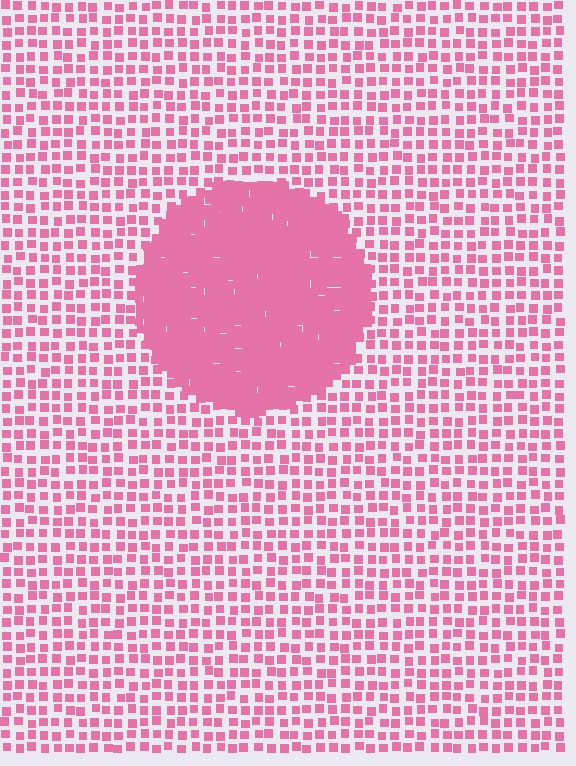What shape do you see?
I see a circle.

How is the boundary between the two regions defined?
The boundary is defined by a change in element density (approximately 2.8x ratio). All elements are the same color, size, and shape.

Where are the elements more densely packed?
The elements are more densely packed inside the circle boundary.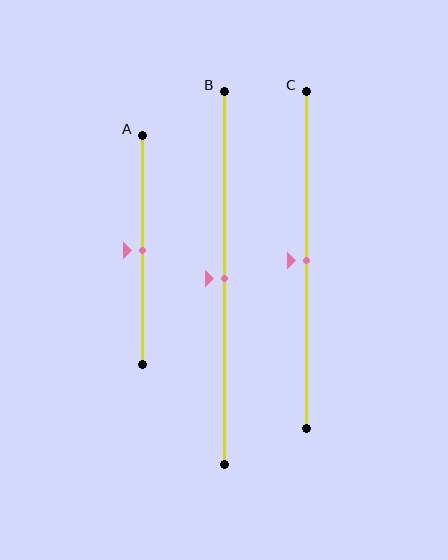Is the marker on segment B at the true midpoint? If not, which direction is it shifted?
Yes, the marker on segment B is at the true midpoint.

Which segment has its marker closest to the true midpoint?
Segment A has its marker closest to the true midpoint.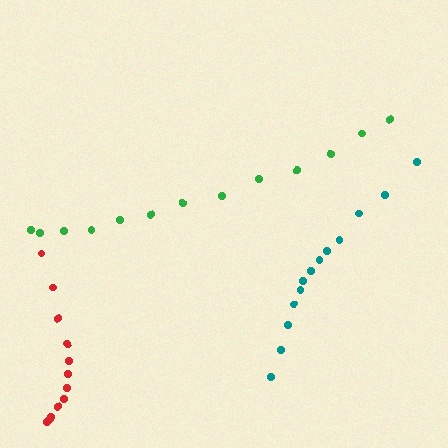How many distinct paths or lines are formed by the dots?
There are 3 distinct paths.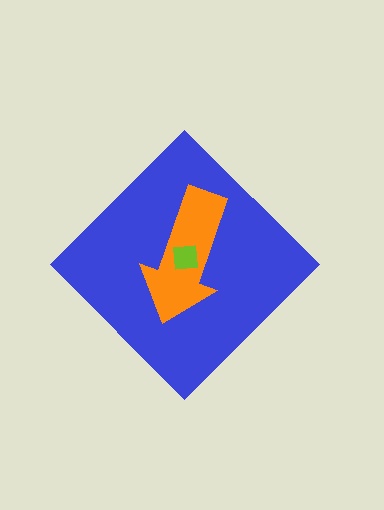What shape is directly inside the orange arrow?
The lime square.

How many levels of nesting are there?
3.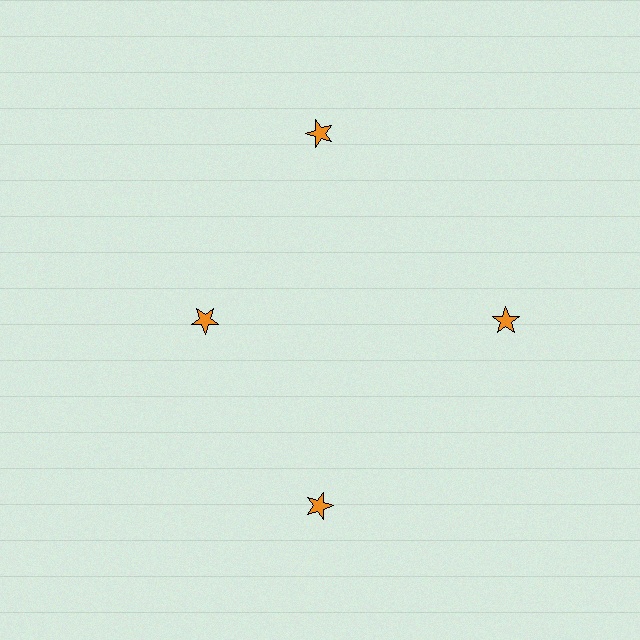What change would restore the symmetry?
The symmetry would be restored by moving it outward, back onto the ring so that all 4 stars sit at equal angles and equal distance from the center.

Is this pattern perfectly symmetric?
No. The 4 orange stars are arranged in a ring, but one element near the 9 o'clock position is pulled inward toward the center, breaking the 4-fold rotational symmetry.